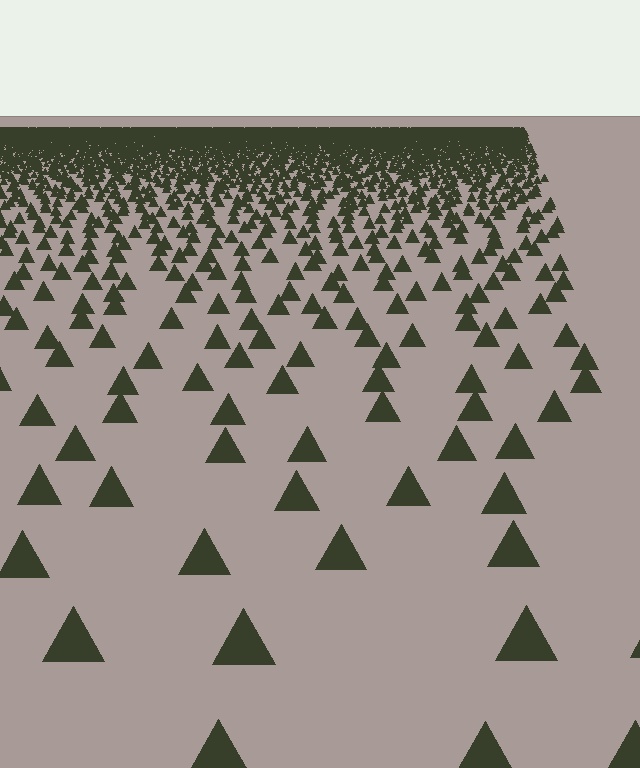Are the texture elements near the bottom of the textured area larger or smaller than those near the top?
Larger. Near the bottom, elements are closer to the viewer and appear at a bigger on-screen size.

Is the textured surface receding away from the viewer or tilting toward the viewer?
The surface is receding away from the viewer. Texture elements get smaller and denser toward the top.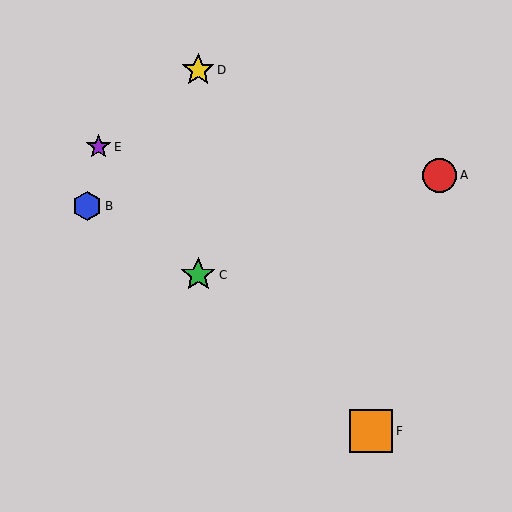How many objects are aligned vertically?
2 objects (C, D) are aligned vertically.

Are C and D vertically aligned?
Yes, both are at x≈198.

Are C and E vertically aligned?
No, C is at x≈198 and E is at x≈99.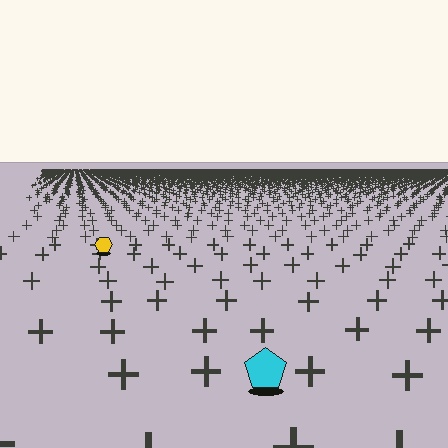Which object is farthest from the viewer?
The yellow hexagon is farthest from the viewer. It appears smaller and the ground texture around it is denser.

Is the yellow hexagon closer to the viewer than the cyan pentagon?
No. The cyan pentagon is closer — you can tell from the texture gradient: the ground texture is coarser near it.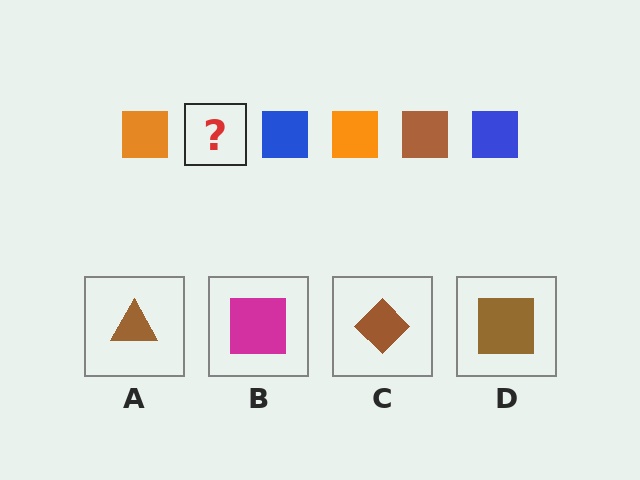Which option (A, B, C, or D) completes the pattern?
D.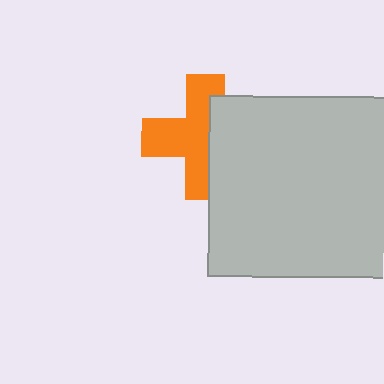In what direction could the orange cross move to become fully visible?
The orange cross could move left. That would shift it out from behind the light gray square entirely.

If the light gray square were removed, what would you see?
You would see the complete orange cross.